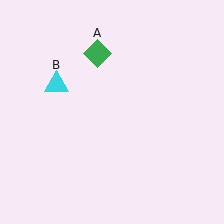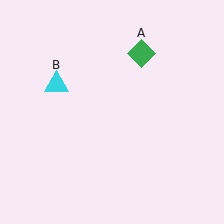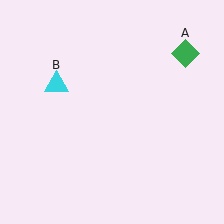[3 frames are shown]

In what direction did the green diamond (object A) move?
The green diamond (object A) moved right.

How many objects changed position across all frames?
1 object changed position: green diamond (object A).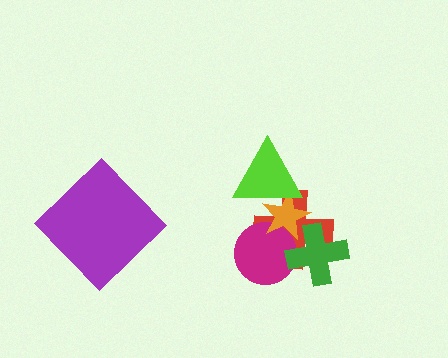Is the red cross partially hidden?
Yes, it is partially covered by another shape.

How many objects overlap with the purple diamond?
0 objects overlap with the purple diamond.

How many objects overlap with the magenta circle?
3 objects overlap with the magenta circle.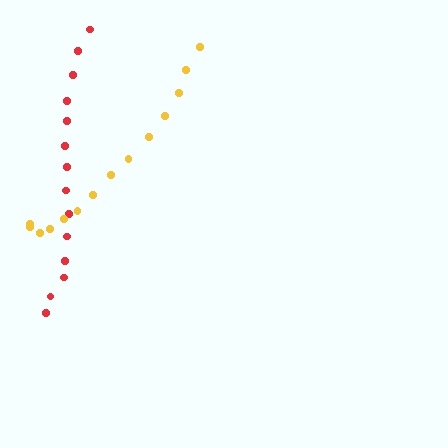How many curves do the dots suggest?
There are 2 distinct paths.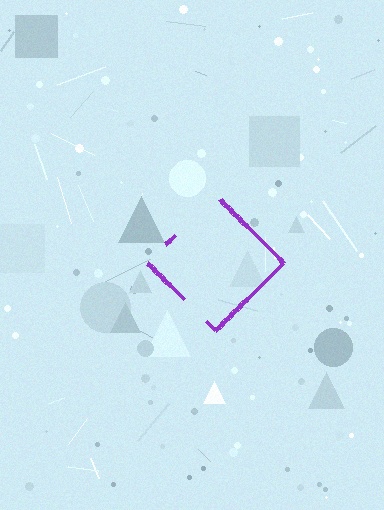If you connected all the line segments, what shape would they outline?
They would outline a diamond.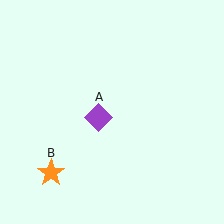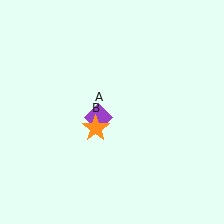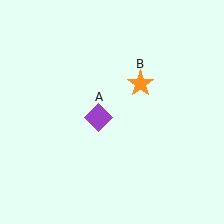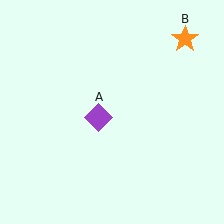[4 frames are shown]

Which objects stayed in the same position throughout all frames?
Purple diamond (object A) remained stationary.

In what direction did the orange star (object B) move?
The orange star (object B) moved up and to the right.